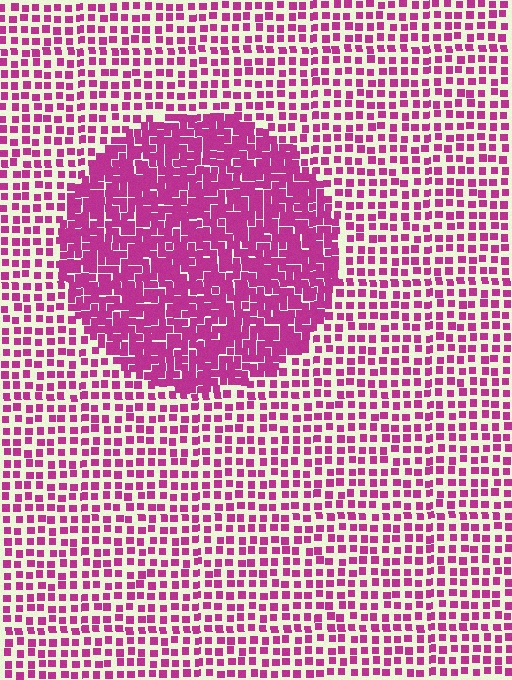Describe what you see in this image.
The image contains small magenta elements arranged at two different densities. A circle-shaped region is visible where the elements are more densely packed than the surrounding area.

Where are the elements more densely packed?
The elements are more densely packed inside the circle boundary.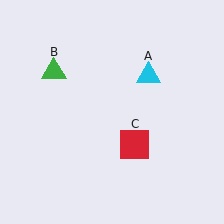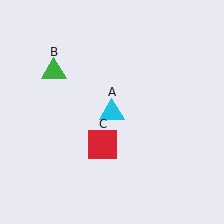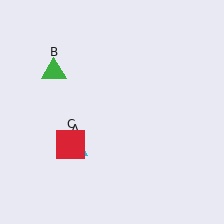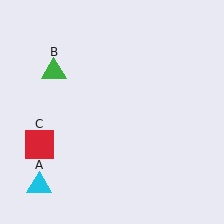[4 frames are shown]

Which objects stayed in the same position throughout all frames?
Green triangle (object B) remained stationary.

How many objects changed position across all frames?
2 objects changed position: cyan triangle (object A), red square (object C).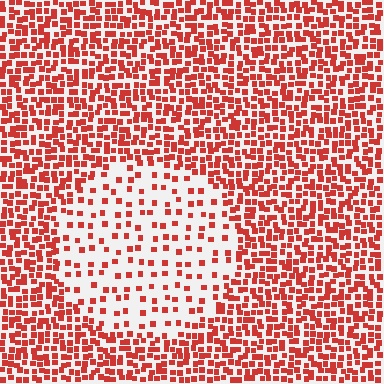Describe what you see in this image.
The image contains small red elements arranged at two different densities. A circle-shaped region is visible where the elements are less densely packed than the surrounding area.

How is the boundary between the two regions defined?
The boundary is defined by a change in element density (approximately 2.8x ratio). All elements are the same color, size, and shape.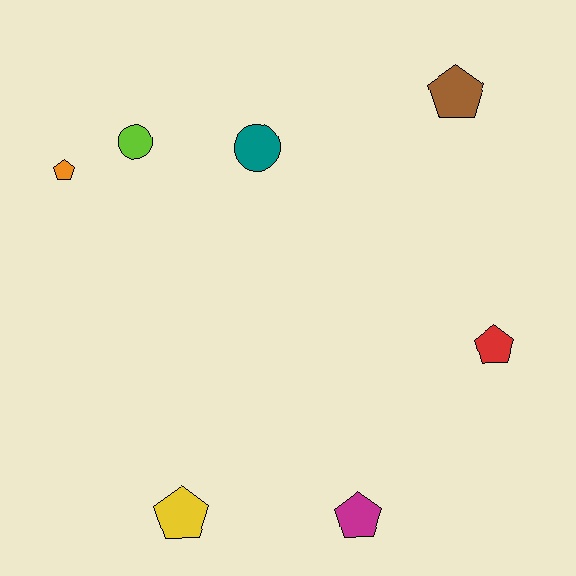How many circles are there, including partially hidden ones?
There are 2 circles.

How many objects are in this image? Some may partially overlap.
There are 7 objects.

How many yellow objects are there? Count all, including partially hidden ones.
There is 1 yellow object.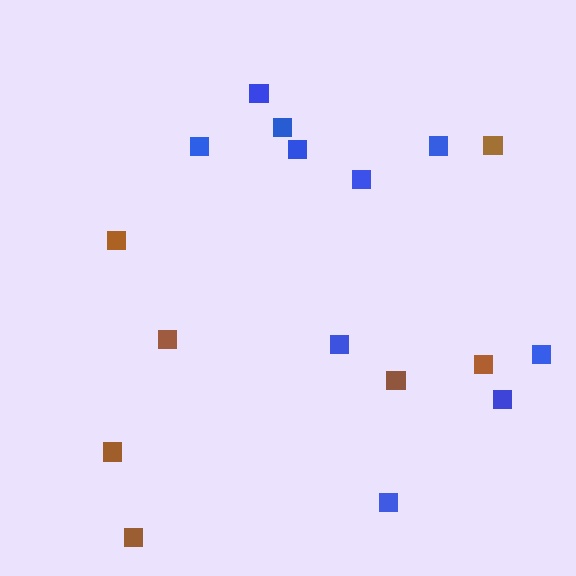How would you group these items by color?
There are 2 groups: one group of brown squares (7) and one group of blue squares (10).